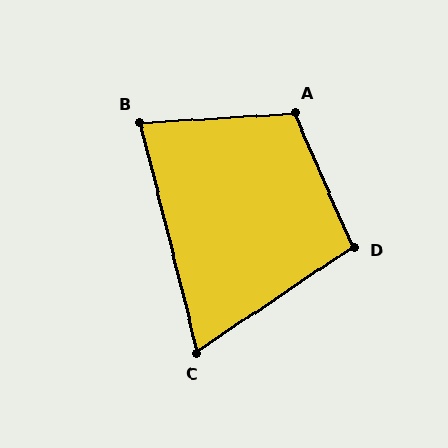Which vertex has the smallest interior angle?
C, at approximately 70 degrees.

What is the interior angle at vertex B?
Approximately 80 degrees (acute).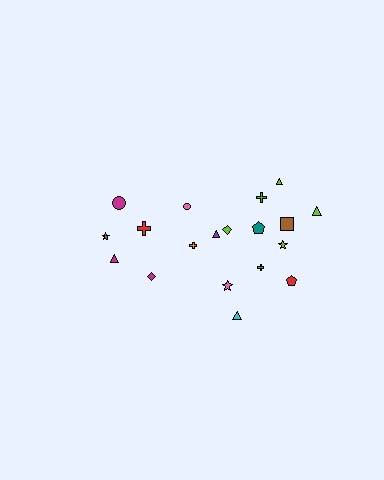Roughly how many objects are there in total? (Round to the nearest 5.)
Roughly 20 objects in total.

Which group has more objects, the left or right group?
The right group.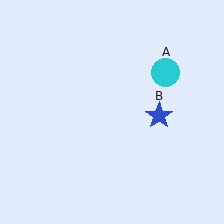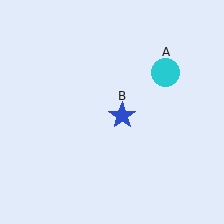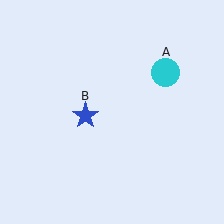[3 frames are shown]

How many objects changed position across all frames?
1 object changed position: blue star (object B).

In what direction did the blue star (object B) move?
The blue star (object B) moved left.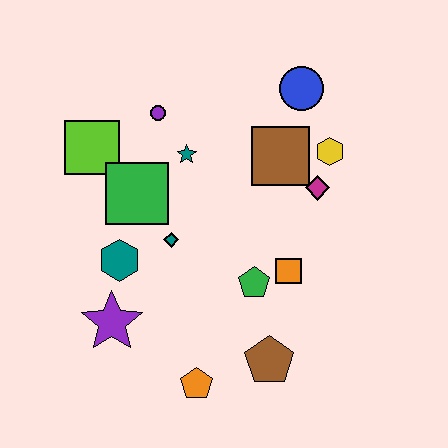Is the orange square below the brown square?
Yes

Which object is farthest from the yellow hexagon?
The purple star is farthest from the yellow hexagon.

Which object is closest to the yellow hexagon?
The magenta diamond is closest to the yellow hexagon.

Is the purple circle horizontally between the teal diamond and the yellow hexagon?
No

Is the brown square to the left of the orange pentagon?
No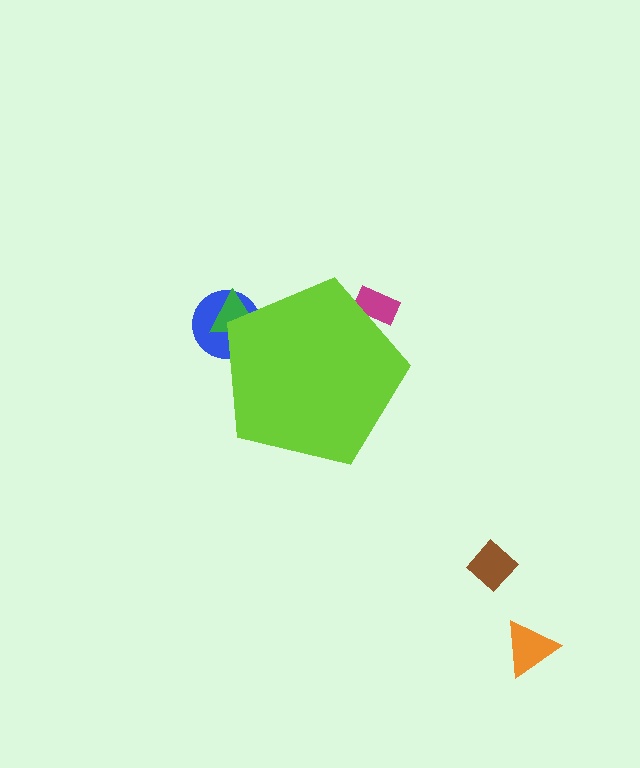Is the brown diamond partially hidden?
No, the brown diamond is fully visible.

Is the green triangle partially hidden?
Yes, the green triangle is partially hidden behind the lime pentagon.